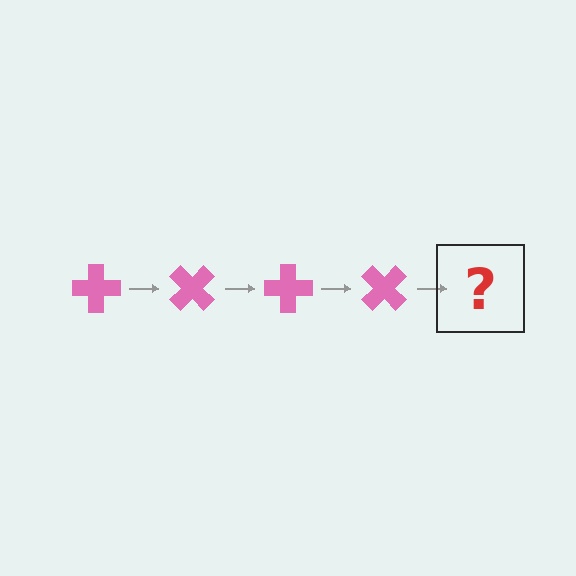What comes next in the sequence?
The next element should be a pink cross rotated 180 degrees.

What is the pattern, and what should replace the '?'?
The pattern is that the cross rotates 45 degrees each step. The '?' should be a pink cross rotated 180 degrees.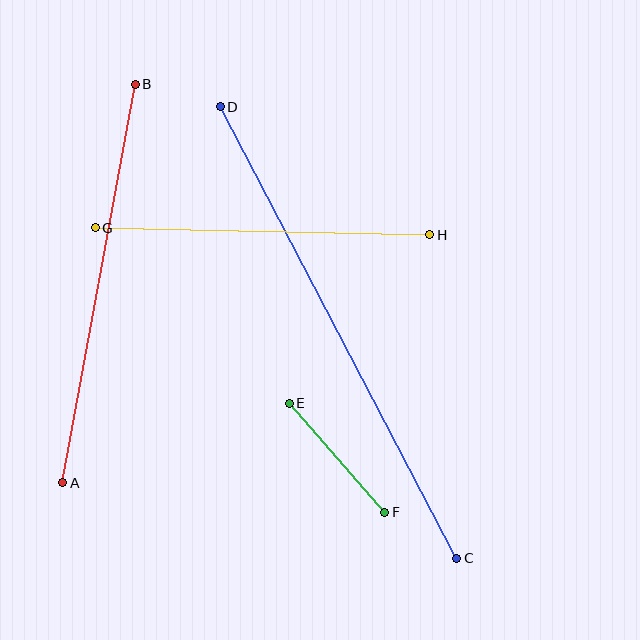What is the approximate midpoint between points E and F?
The midpoint is at approximately (337, 458) pixels.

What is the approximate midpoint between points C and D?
The midpoint is at approximately (339, 333) pixels.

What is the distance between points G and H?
The distance is approximately 334 pixels.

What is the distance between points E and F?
The distance is approximately 144 pixels.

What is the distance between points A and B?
The distance is approximately 405 pixels.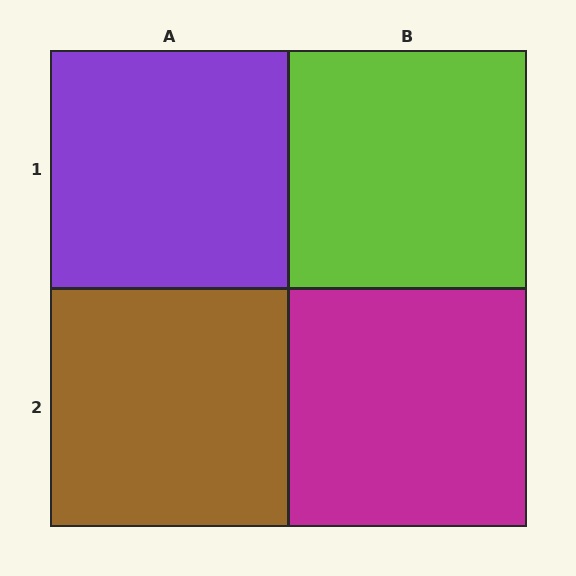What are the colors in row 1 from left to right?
Purple, lime.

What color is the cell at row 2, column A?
Brown.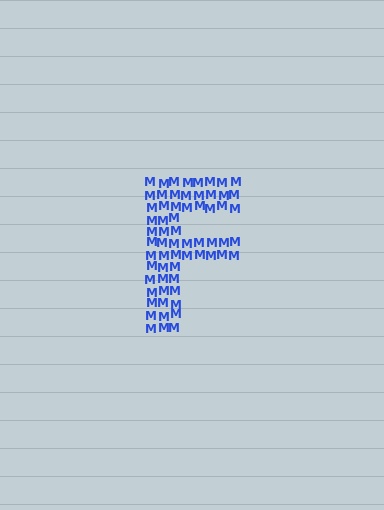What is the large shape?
The large shape is the letter F.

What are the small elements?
The small elements are letter M's.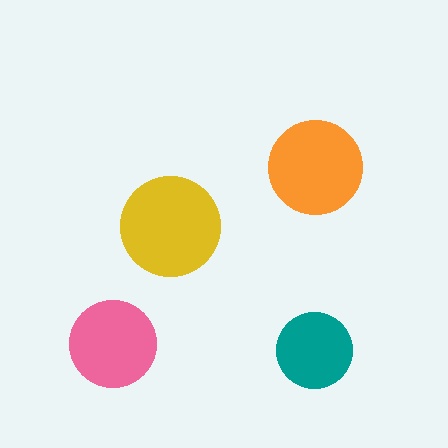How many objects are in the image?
There are 4 objects in the image.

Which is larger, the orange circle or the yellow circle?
The yellow one.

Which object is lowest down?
The teal circle is bottommost.